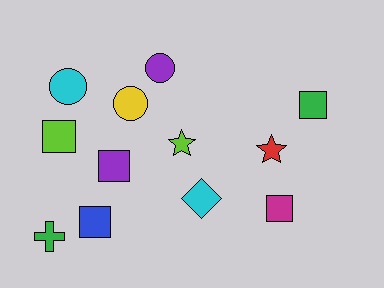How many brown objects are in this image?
There are no brown objects.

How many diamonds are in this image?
There is 1 diamond.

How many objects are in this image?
There are 12 objects.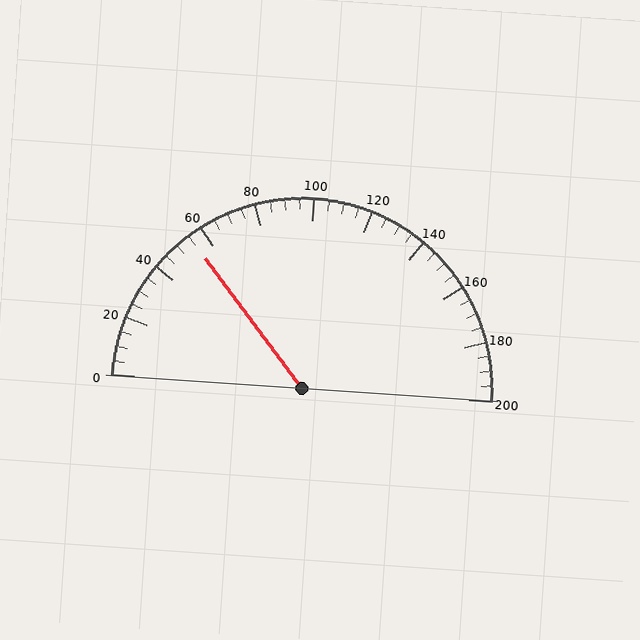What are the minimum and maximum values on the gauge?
The gauge ranges from 0 to 200.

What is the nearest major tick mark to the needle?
The nearest major tick mark is 60.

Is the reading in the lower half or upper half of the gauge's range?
The reading is in the lower half of the range (0 to 200).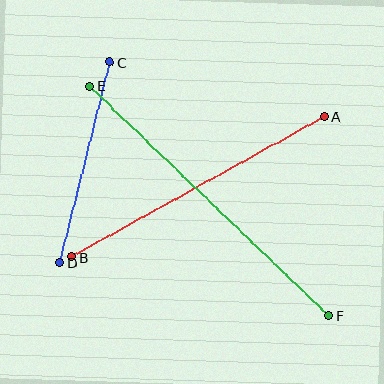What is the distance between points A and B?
The distance is approximately 289 pixels.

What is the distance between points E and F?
The distance is approximately 331 pixels.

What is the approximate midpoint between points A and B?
The midpoint is at approximately (198, 187) pixels.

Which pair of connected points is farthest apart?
Points E and F are farthest apart.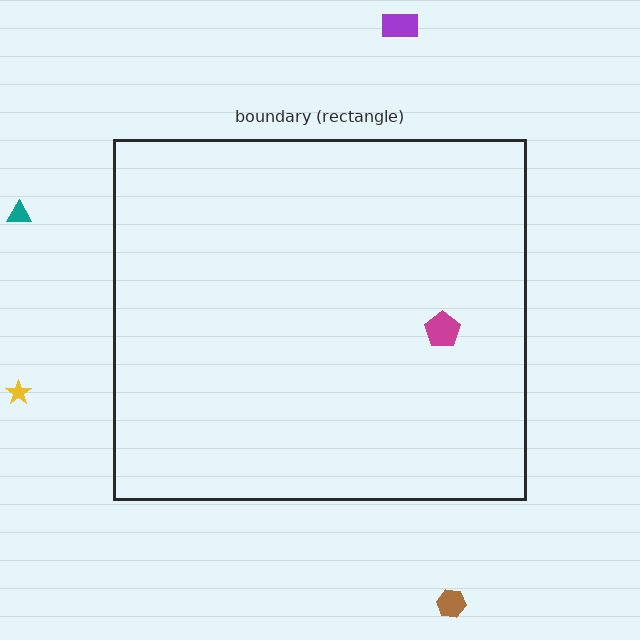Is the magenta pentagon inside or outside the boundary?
Inside.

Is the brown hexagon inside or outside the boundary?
Outside.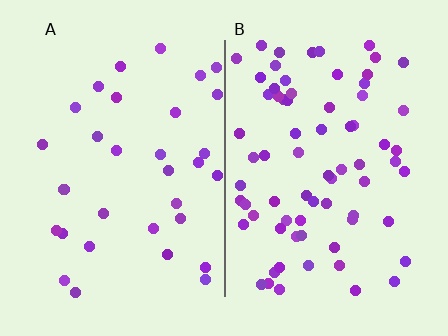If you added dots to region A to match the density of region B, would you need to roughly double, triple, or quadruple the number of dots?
Approximately double.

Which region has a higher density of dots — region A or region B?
B (the right).